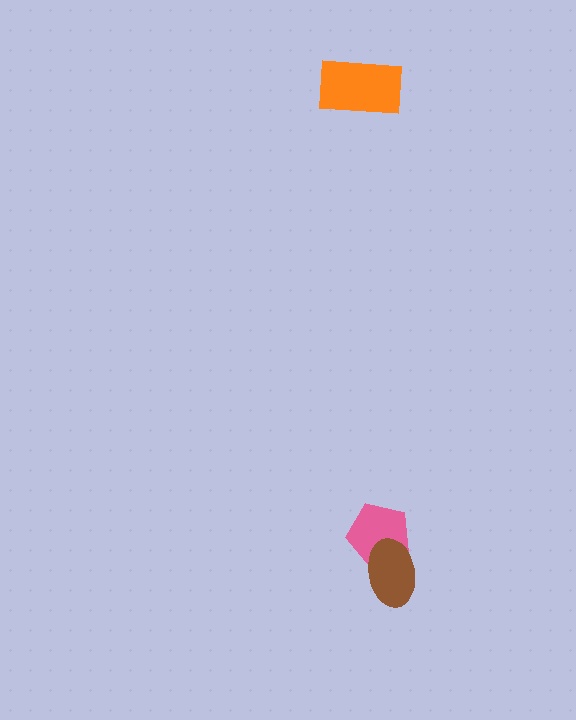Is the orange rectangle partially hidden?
No, no other shape covers it.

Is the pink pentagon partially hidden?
Yes, it is partially covered by another shape.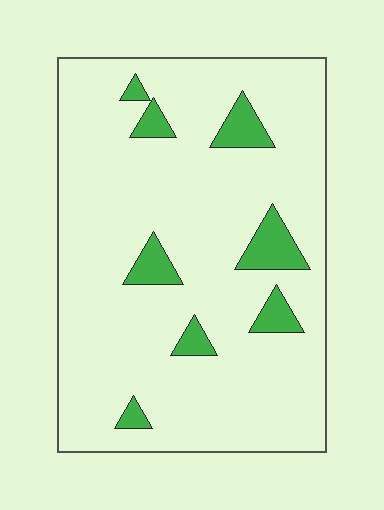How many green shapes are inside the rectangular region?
8.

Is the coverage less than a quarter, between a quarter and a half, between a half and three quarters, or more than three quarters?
Less than a quarter.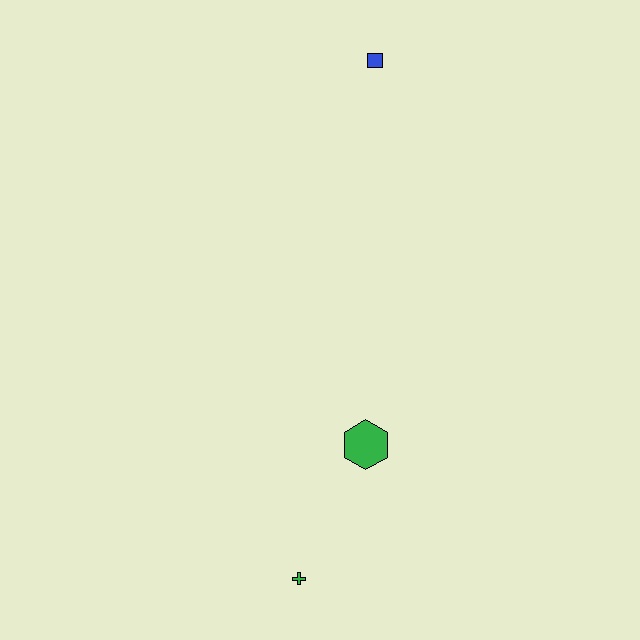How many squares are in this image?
There is 1 square.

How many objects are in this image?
There are 3 objects.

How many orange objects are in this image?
There are no orange objects.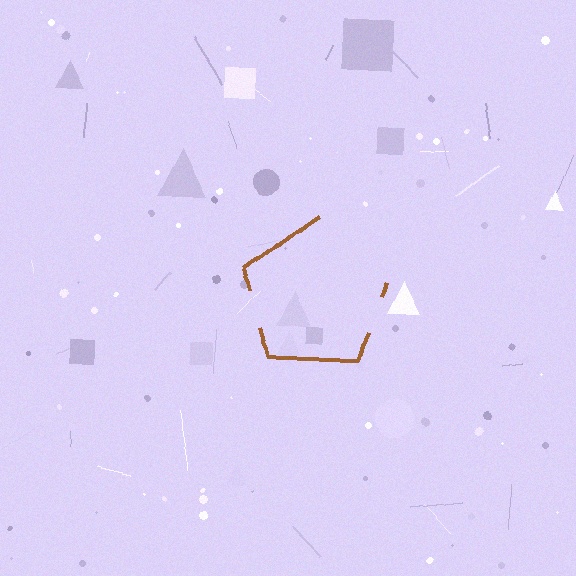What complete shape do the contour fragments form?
The contour fragments form a pentagon.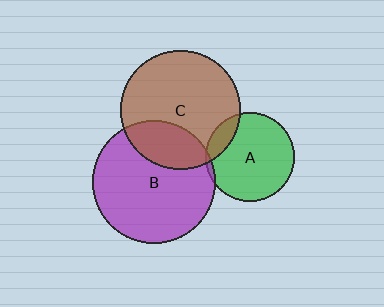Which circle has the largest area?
Circle B (purple).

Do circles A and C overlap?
Yes.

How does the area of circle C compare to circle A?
Approximately 1.8 times.